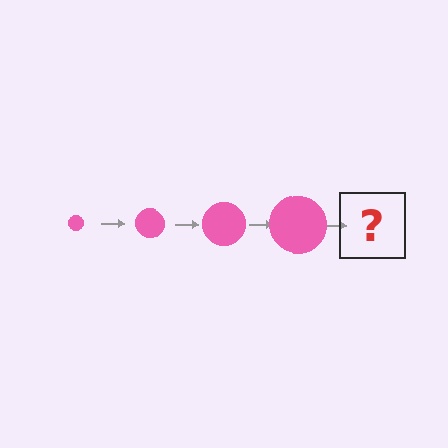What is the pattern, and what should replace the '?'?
The pattern is that the circle gets progressively larger each step. The '?' should be a pink circle, larger than the previous one.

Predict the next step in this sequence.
The next step is a pink circle, larger than the previous one.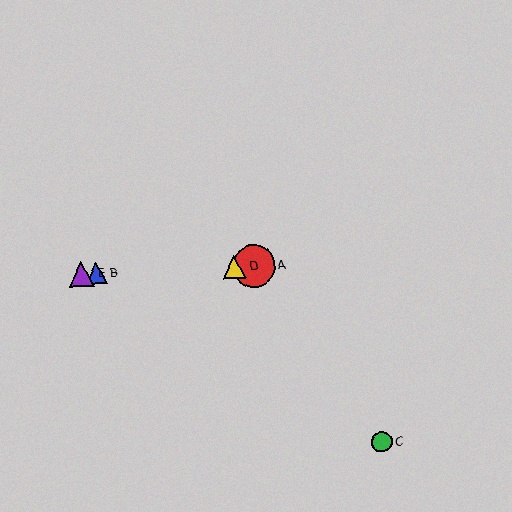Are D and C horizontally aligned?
No, D is at y≈267 and C is at y≈442.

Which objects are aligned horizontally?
Objects A, B, D, E are aligned horizontally.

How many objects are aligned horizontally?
4 objects (A, B, D, E) are aligned horizontally.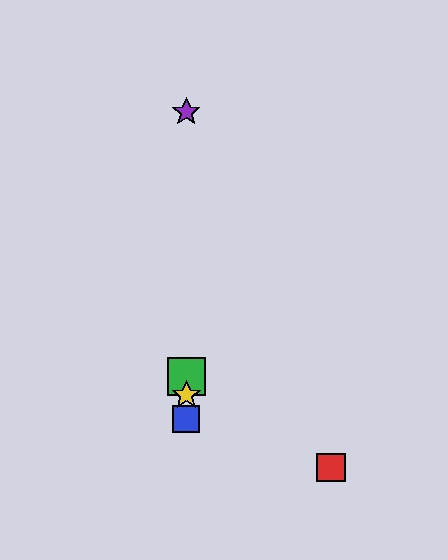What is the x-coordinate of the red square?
The red square is at x≈331.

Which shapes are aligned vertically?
The blue square, the green square, the yellow star, the purple star are aligned vertically.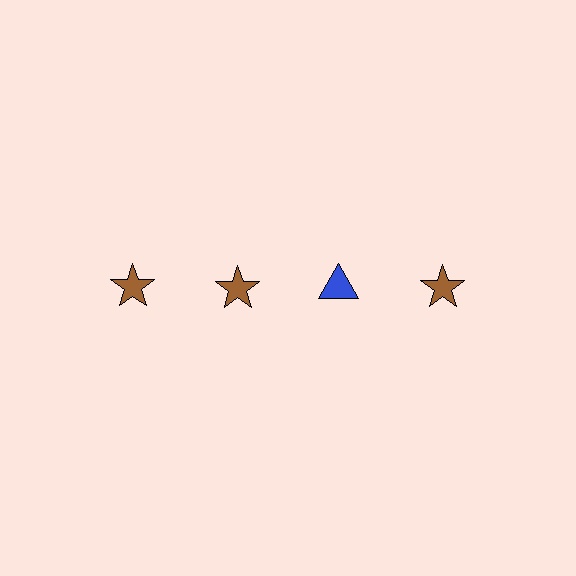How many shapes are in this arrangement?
There are 4 shapes arranged in a grid pattern.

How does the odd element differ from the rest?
It differs in both color (blue instead of brown) and shape (triangle instead of star).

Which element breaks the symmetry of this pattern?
The blue triangle in the top row, center column breaks the symmetry. All other shapes are brown stars.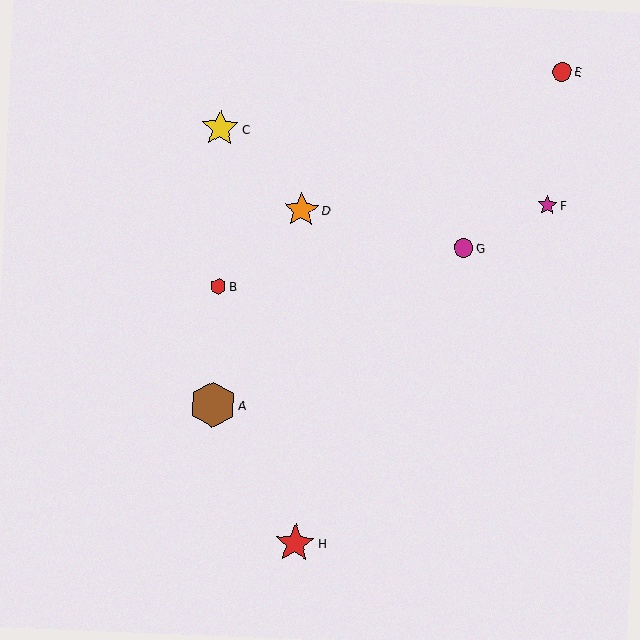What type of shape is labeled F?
Shape F is a magenta star.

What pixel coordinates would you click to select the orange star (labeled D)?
Click at (301, 210) to select the orange star D.